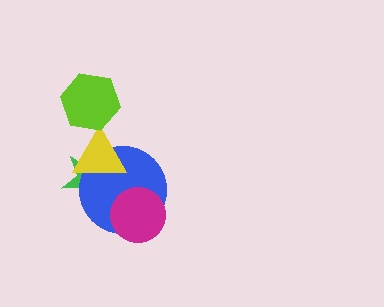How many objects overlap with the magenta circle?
1 object overlaps with the magenta circle.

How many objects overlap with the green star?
2 objects overlap with the green star.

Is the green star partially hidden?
Yes, it is partially covered by another shape.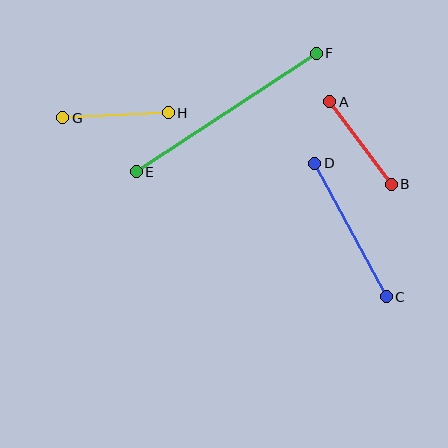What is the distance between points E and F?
The distance is approximately 216 pixels.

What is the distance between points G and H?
The distance is approximately 106 pixels.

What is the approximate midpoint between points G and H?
The midpoint is at approximately (115, 115) pixels.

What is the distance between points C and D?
The distance is approximately 151 pixels.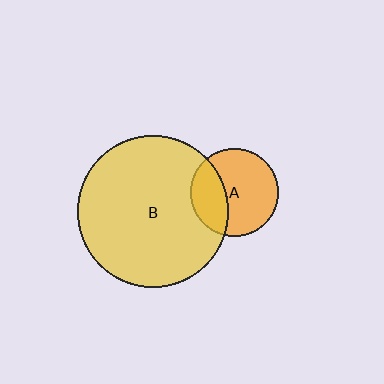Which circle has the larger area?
Circle B (yellow).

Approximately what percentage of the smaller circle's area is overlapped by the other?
Approximately 35%.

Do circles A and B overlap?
Yes.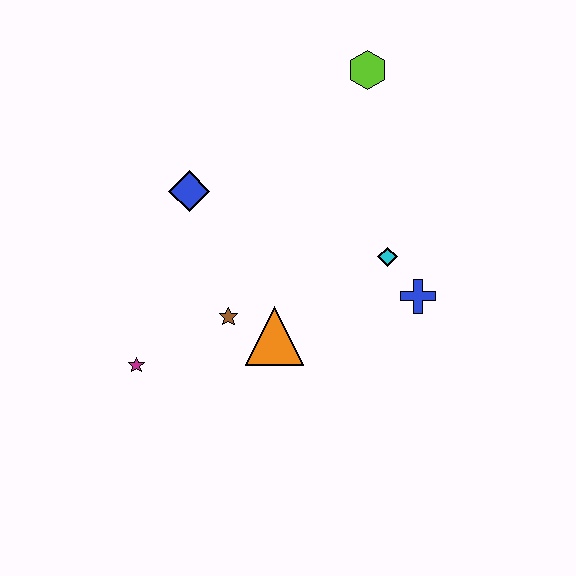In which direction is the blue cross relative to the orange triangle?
The blue cross is to the right of the orange triangle.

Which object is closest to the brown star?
The orange triangle is closest to the brown star.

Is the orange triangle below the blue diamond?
Yes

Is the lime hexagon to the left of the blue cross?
Yes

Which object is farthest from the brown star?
The lime hexagon is farthest from the brown star.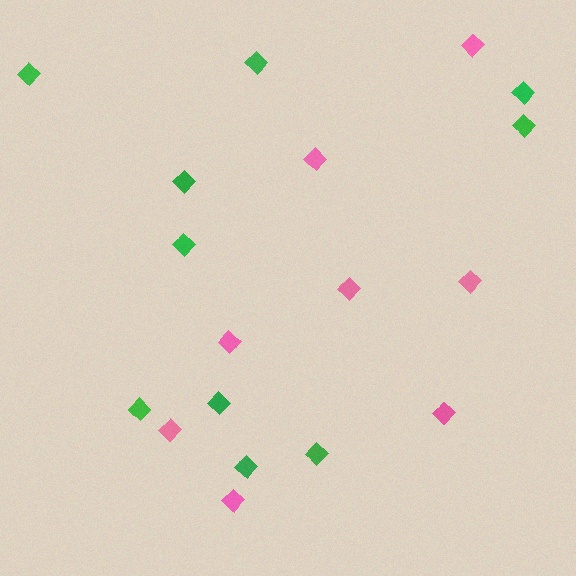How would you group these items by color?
There are 2 groups: one group of pink diamonds (8) and one group of green diamonds (10).